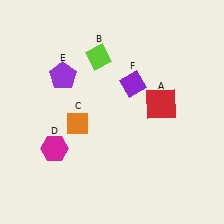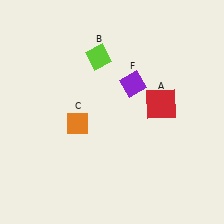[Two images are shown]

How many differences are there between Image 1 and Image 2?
There are 2 differences between the two images.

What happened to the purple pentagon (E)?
The purple pentagon (E) was removed in Image 2. It was in the top-left area of Image 1.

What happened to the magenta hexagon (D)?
The magenta hexagon (D) was removed in Image 2. It was in the bottom-left area of Image 1.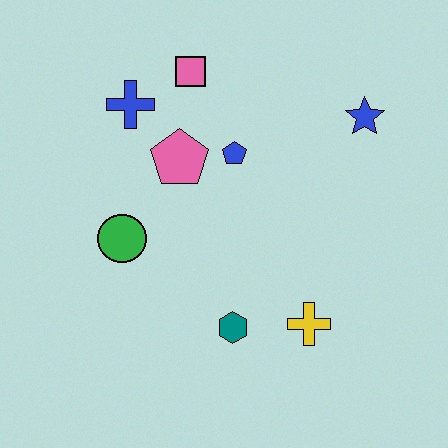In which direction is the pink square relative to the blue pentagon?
The pink square is above the blue pentagon.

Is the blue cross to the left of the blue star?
Yes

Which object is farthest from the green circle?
The blue star is farthest from the green circle.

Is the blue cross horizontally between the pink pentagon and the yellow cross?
No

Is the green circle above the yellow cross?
Yes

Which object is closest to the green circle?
The pink pentagon is closest to the green circle.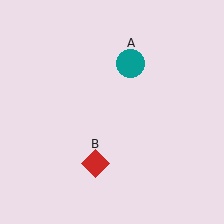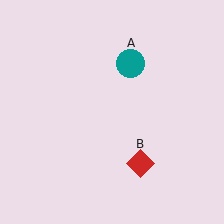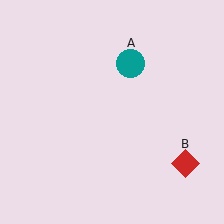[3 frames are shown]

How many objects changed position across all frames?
1 object changed position: red diamond (object B).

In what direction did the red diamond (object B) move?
The red diamond (object B) moved right.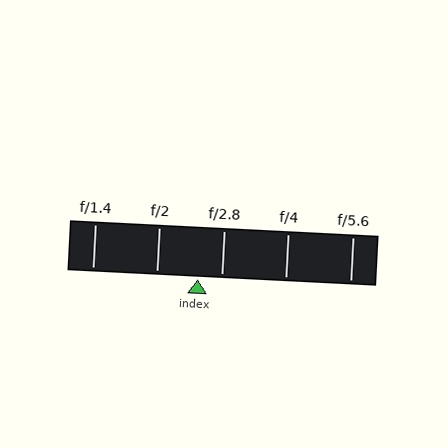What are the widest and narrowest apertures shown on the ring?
The widest aperture shown is f/1.4 and the narrowest is f/5.6.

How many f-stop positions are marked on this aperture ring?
There are 5 f-stop positions marked.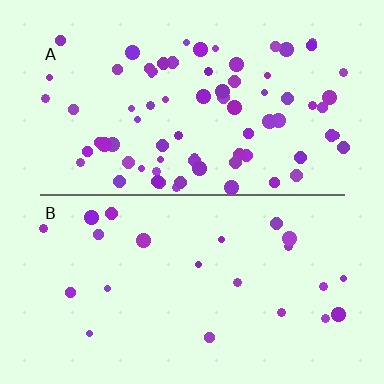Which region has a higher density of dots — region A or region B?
A (the top).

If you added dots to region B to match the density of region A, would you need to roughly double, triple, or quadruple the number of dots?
Approximately triple.